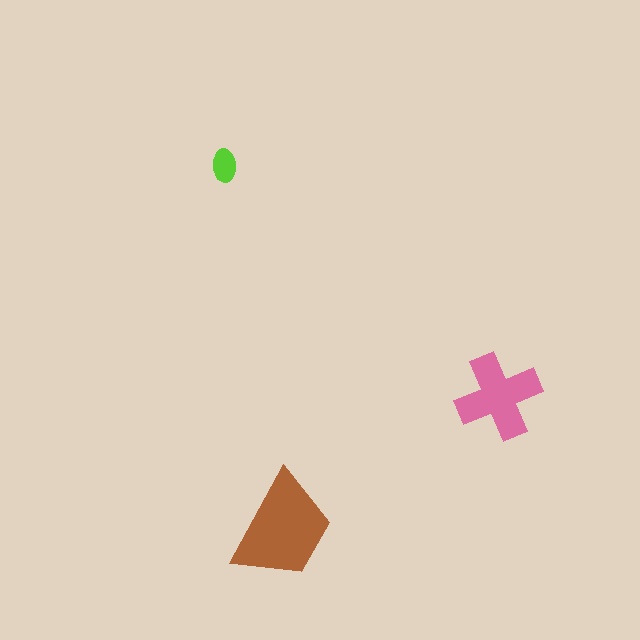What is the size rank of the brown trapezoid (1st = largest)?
1st.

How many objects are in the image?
There are 3 objects in the image.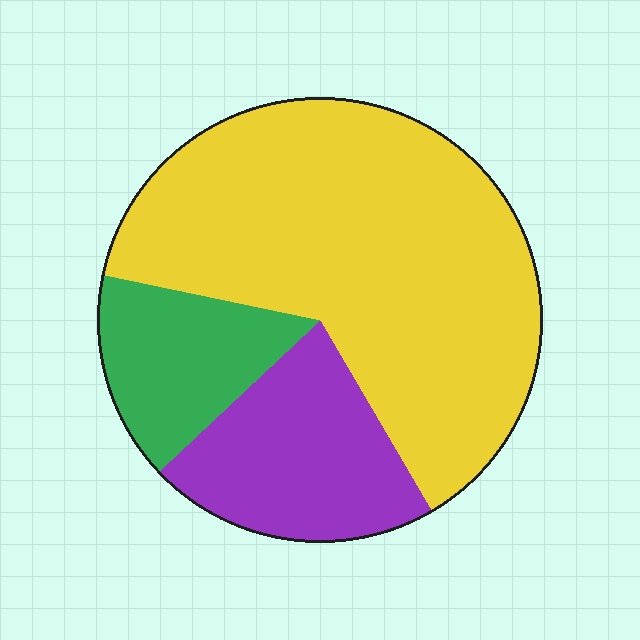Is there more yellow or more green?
Yellow.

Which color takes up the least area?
Green, at roughly 15%.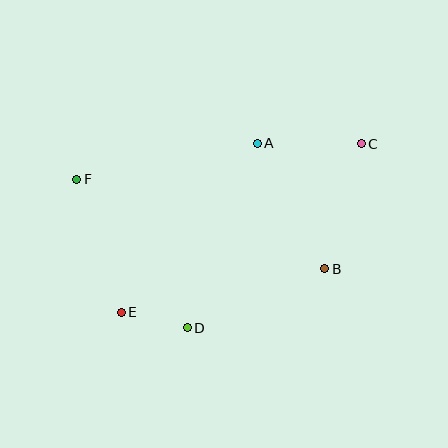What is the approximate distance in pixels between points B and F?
The distance between B and F is approximately 264 pixels.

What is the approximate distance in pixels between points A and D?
The distance between A and D is approximately 197 pixels.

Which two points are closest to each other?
Points D and E are closest to each other.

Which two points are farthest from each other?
Points C and E are farthest from each other.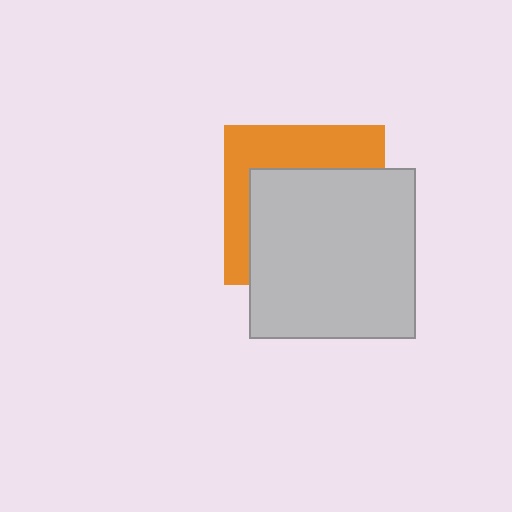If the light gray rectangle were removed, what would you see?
You would see the complete orange square.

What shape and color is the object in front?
The object in front is a light gray rectangle.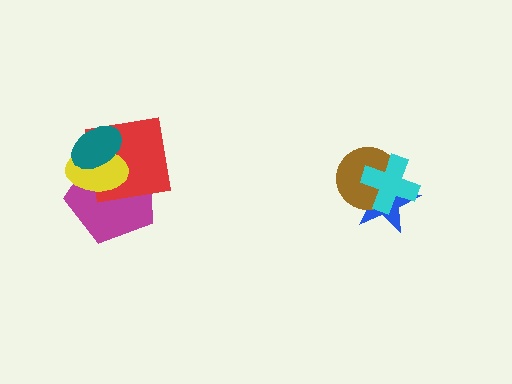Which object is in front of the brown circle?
The cyan cross is in front of the brown circle.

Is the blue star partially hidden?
Yes, it is partially covered by another shape.